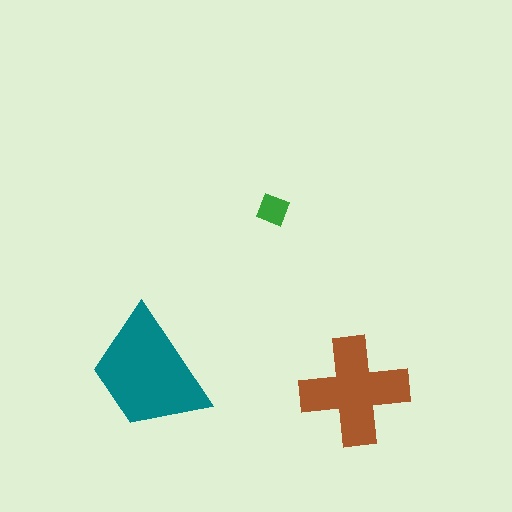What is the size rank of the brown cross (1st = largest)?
2nd.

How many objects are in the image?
There are 3 objects in the image.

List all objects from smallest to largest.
The green diamond, the brown cross, the teal trapezoid.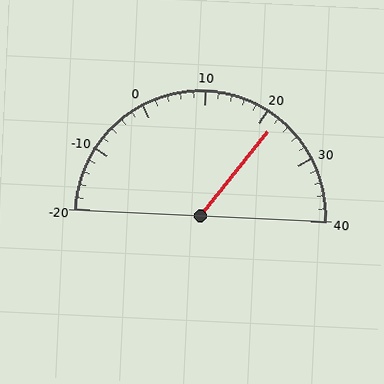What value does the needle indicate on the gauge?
The needle indicates approximately 22.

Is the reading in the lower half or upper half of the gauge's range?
The reading is in the upper half of the range (-20 to 40).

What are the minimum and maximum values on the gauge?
The gauge ranges from -20 to 40.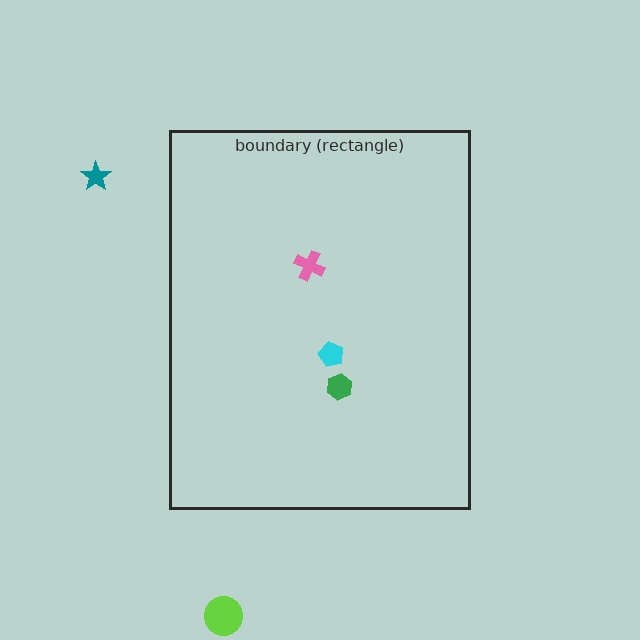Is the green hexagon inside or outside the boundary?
Inside.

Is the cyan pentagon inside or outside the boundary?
Inside.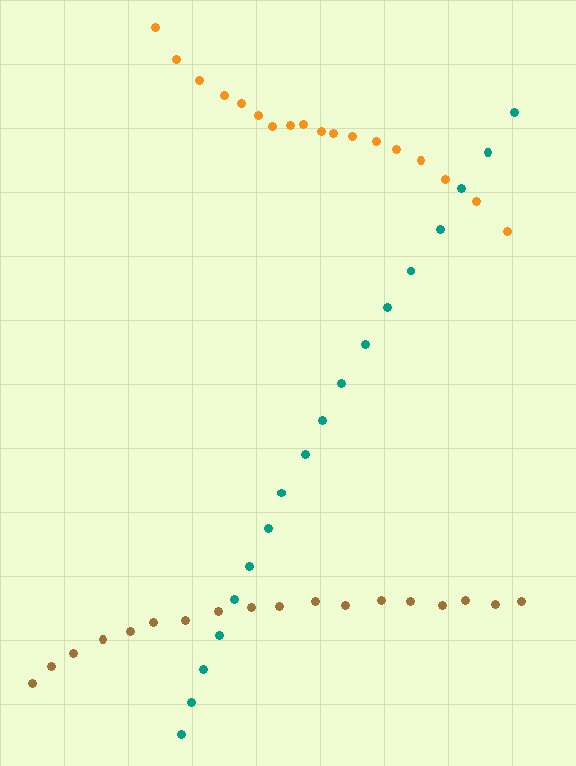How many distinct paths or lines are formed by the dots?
There are 3 distinct paths.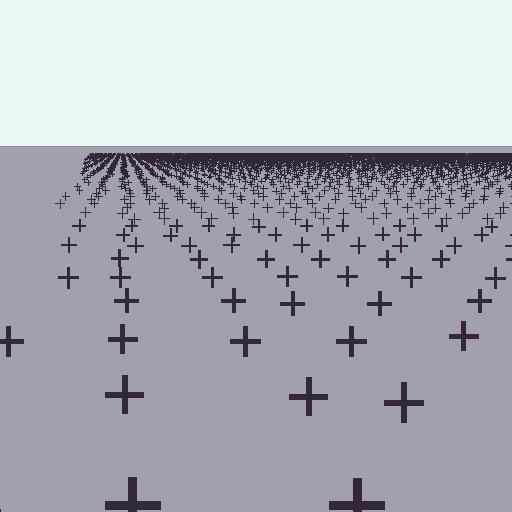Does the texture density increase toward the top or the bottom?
Density increases toward the top.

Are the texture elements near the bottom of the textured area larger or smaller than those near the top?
Larger. Near the bottom, elements are closer to the viewer and appear at a bigger on-screen size.